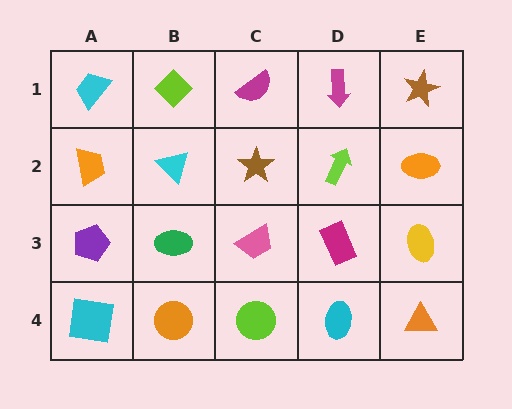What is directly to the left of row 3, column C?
A green ellipse.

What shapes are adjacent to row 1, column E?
An orange ellipse (row 2, column E), a magenta arrow (row 1, column D).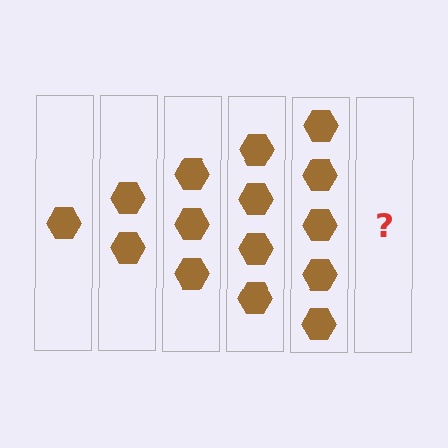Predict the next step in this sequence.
The next step is 6 hexagons.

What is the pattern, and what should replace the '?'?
The pattern is that each step adds one more hexagon. The '?' should be 6 hexagons.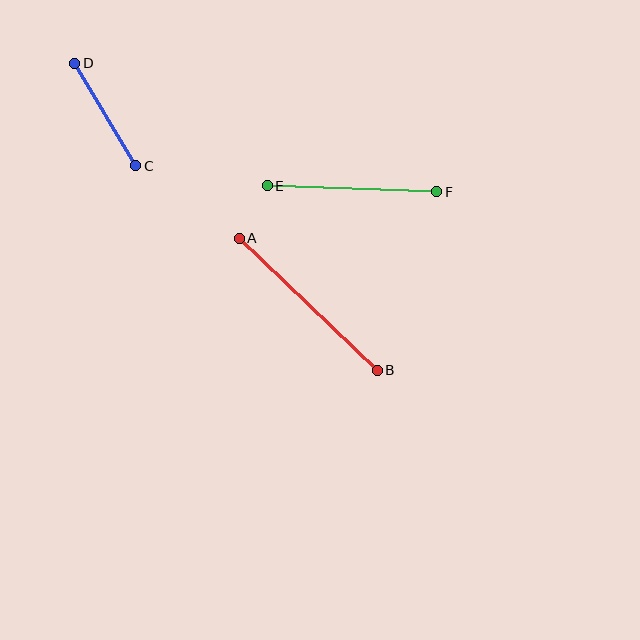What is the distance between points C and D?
The distance is approximately 119 pixels.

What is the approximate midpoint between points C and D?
The midpoint is at approximately (105, 115) pixels.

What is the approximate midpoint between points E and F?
The midpoint is at approximately (352, 189) pixels.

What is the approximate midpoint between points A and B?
The midpoint is at approximately (308, 304) pixels.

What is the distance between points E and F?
The distance is approximately 169 pixels.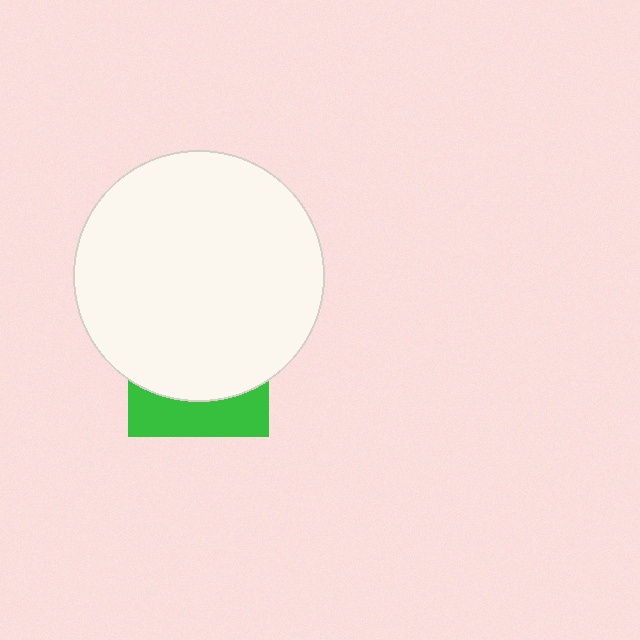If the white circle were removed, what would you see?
You would see the complete green square.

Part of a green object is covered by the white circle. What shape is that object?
It is a square.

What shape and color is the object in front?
The object in front is a white circle.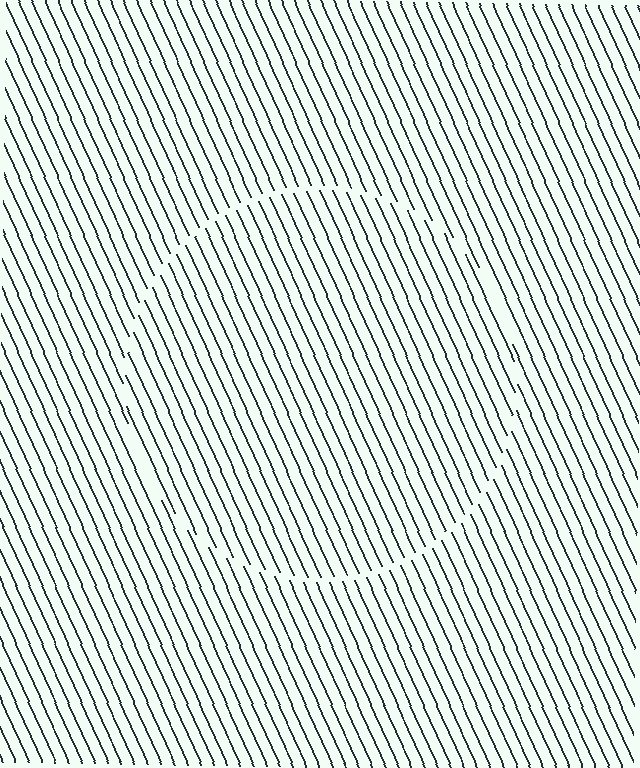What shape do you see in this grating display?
An illusory circle. The interior of the shape contains the same grating, shifted by half a period — the contour is defined by the phase discontinuity where line-ends from the inner and outer gratings abut.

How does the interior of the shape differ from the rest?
The interior of the shape contains the same grating, shifted by half a period — the contour is defined by the phase discontinuity where line-ends from the inner and outer gratings abut.